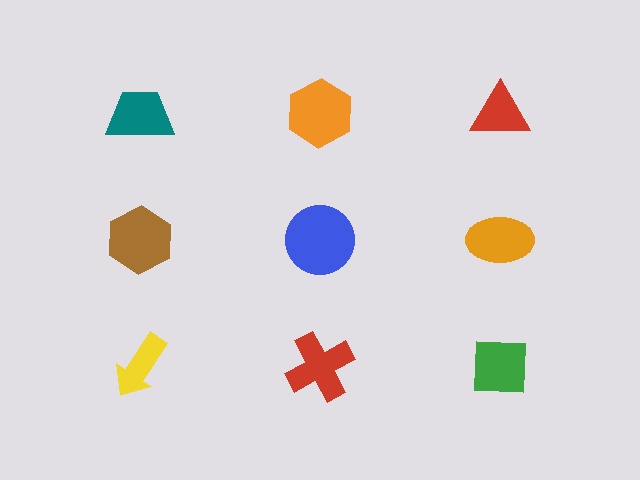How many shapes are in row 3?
3 shapes.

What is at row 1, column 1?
A teal trapezoid.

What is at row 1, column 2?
An orange hexagon.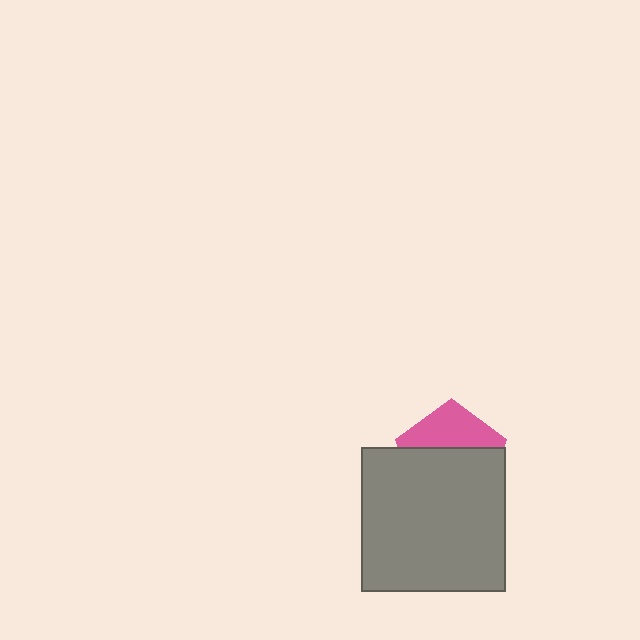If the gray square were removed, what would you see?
You would see the complete pink pentagon.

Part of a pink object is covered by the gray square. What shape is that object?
It is a pentagon.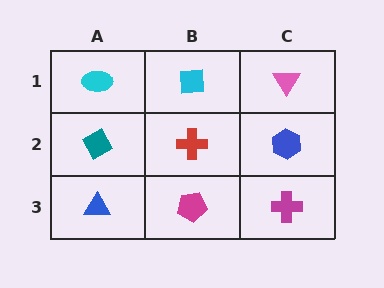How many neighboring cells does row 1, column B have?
3.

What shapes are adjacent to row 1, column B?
A red cross (row 2, column B), a cyan ellipse (row 1, column A), a pink triangle (row 1, column C).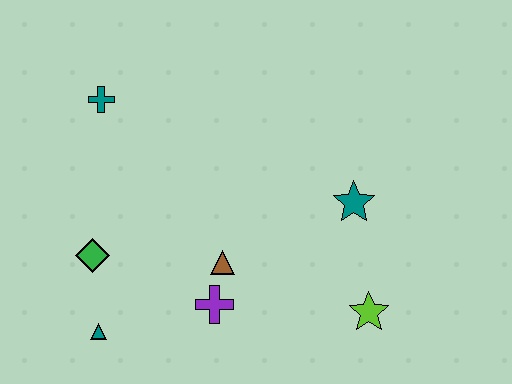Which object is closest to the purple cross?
The brown triangle is closest to the purple cross.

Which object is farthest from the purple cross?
The teal cross is farthest from the purple cross.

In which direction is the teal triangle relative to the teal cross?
The teal triangle is below the teal cross.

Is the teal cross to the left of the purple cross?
Yes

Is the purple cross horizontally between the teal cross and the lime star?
Yes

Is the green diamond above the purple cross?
Yes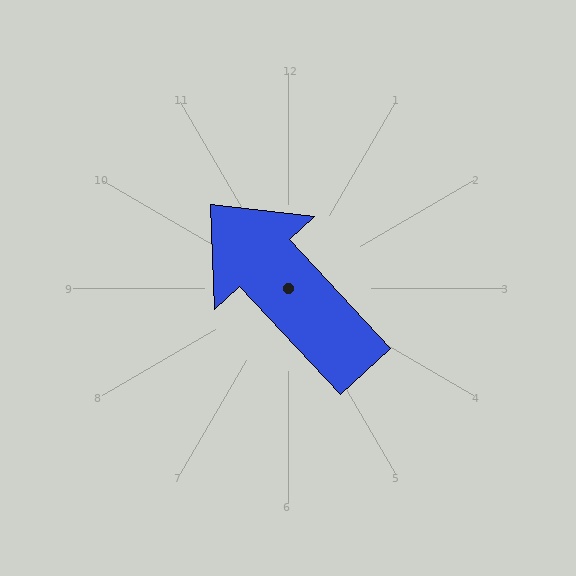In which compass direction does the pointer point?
Northwest.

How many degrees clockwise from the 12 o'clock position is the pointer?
Approximately 317 degrees.